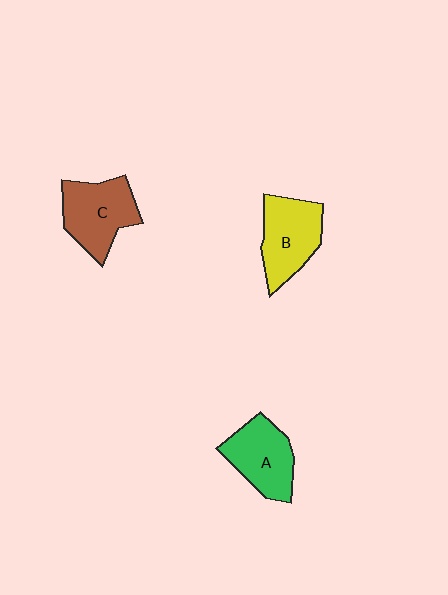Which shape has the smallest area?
Shape A (green).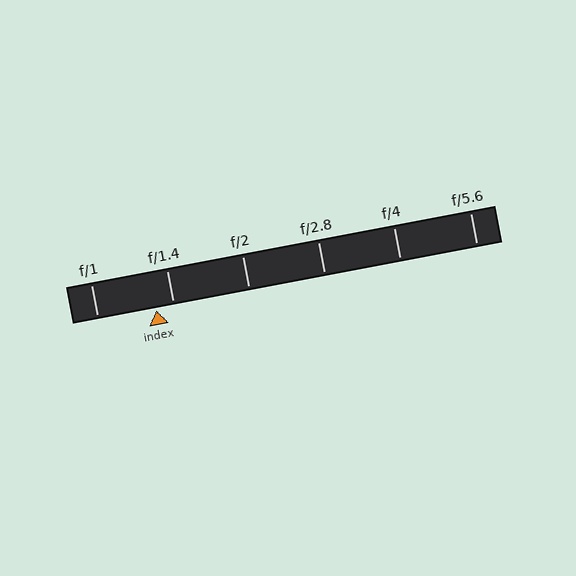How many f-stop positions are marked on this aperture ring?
There are 6 f-stop positions marked.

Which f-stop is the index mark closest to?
The index mark is closest to f/1.4.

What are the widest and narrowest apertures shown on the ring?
The widest aperture shown is f/1 and the narrowest is f/5.6.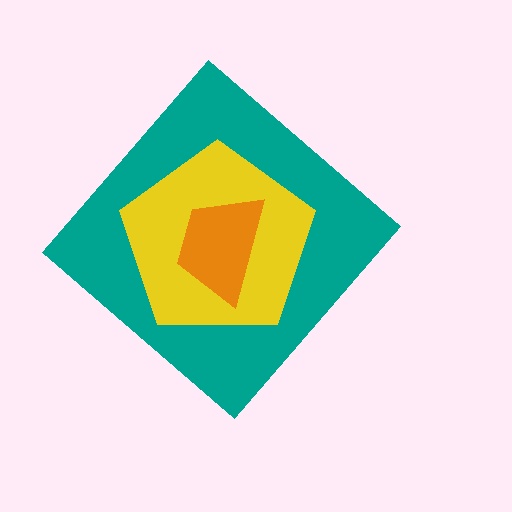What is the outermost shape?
The teal diamond.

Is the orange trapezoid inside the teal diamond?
Yes.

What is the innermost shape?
The orange trapezoid.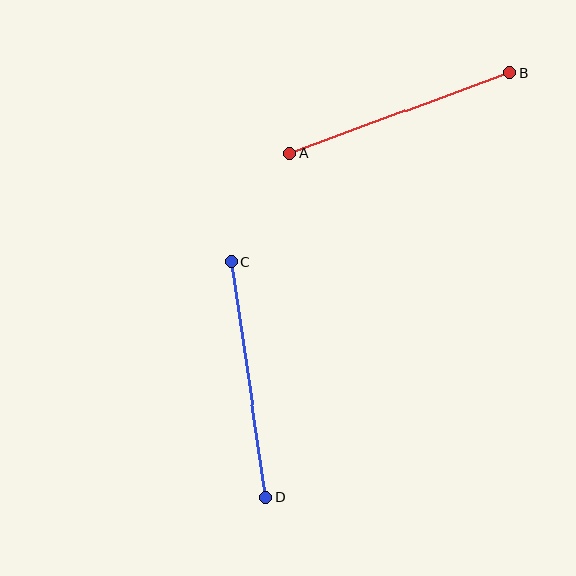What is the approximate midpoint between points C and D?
The midpoint is at approximately (249, 379) pixels.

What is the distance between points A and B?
The distance is approximately 235 pixels.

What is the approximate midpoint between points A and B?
The midpoint is at approximately (400, 113) pixels.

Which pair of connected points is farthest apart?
Points C and D are farthest apart.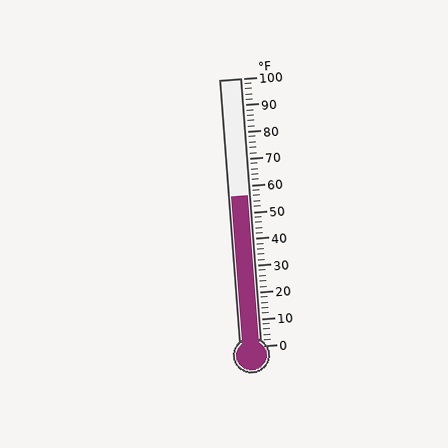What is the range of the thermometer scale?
The thermometer scale ranges from 0°F to 100°F.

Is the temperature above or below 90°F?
The temperature is below 90°F.